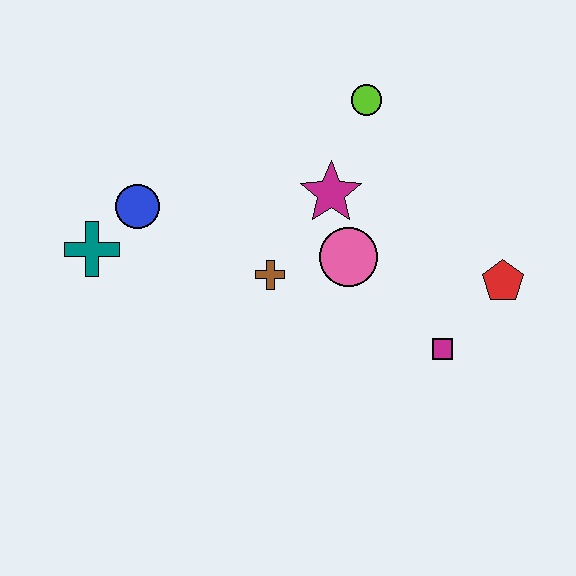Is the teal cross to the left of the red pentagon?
Yes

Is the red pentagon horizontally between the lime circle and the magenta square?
No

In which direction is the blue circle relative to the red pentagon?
The blue circle is to the left of the red pentagon.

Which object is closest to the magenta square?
The red pentagon is closest to the magenta square.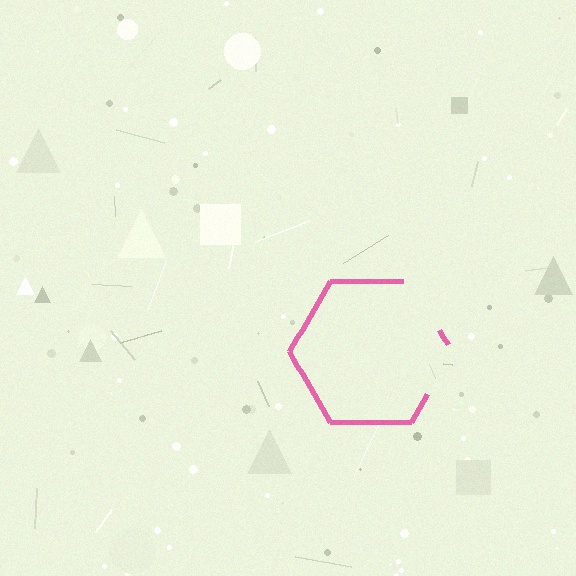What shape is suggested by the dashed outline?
The dashed outline suggests a hexagon.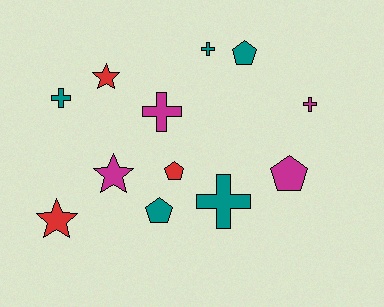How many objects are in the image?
There are 12 objects.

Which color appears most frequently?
Teal, with 5 objects.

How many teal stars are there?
There are no teal stars.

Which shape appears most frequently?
Cross, with 5 objects.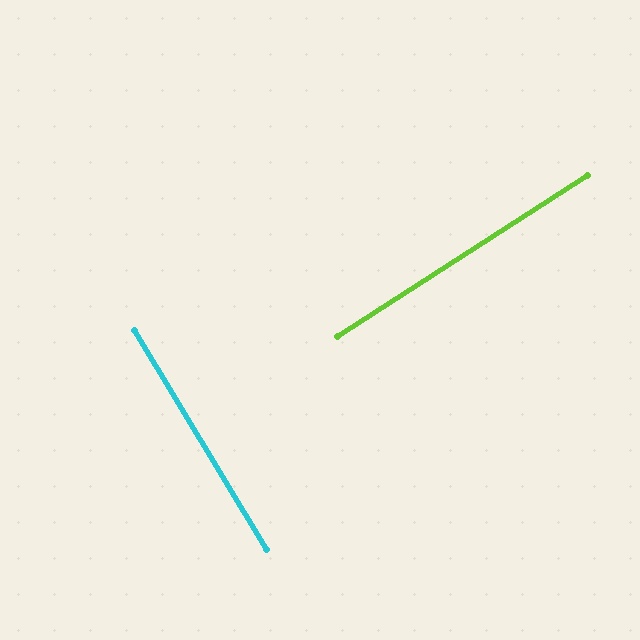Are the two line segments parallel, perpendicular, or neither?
Perpendicular — they meet at approximately 89°.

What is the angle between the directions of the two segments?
Approximately 89 degrees.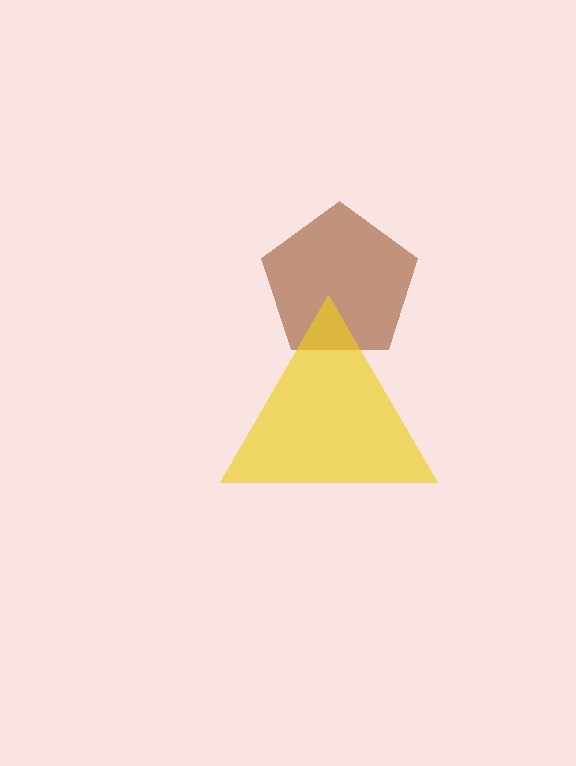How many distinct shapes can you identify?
There are 2 distinct shapes: a brown pentagon, a yellow triangle.